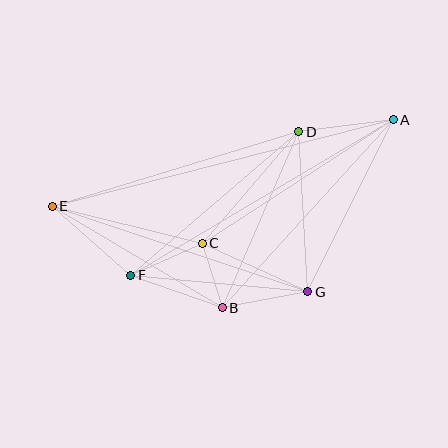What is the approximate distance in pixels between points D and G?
The distance between D and G is approximately 160 pixels.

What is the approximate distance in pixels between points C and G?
The distance between C and G is approximately 116 pixels.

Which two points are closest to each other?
Points B and C are closest to each other.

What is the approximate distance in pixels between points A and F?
The distance between A and F is approximately 305 pixels.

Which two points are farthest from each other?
Points A and E are farthest from each other.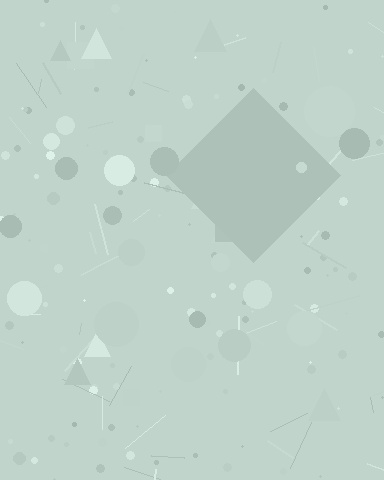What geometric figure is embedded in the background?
A diamond is embedded in the background.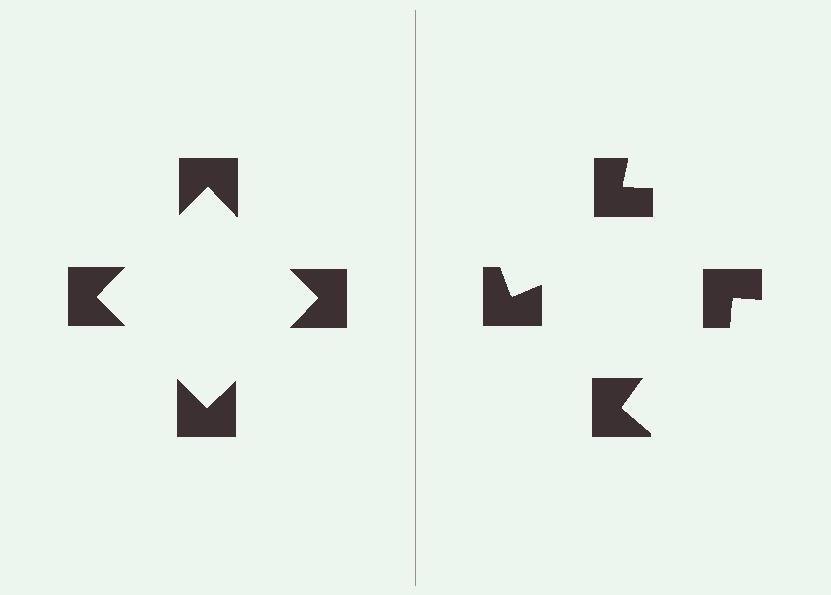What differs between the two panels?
The notched squares are positioned identically on both sides; only the wedge orientations differ. On the left they align to a square; on the right they are misaligned.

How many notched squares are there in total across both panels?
8 — 4 on each side.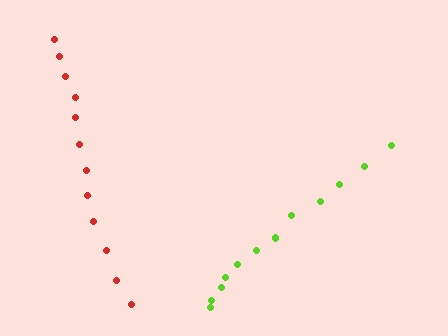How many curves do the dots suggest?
There are 2 distinct paths.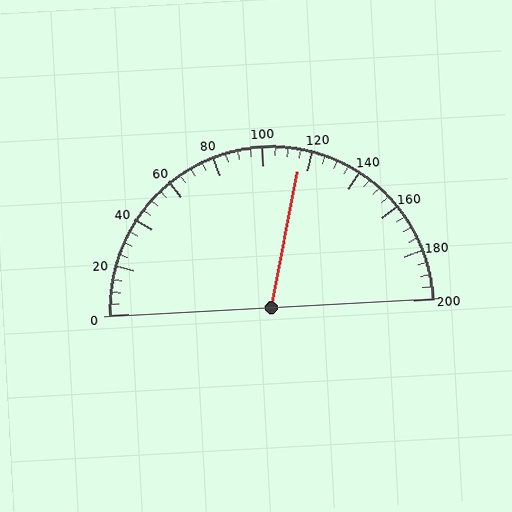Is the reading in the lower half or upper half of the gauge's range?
The reading is in the upper half of the range (0 to 200).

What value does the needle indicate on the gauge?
The needle indicates approximately 115.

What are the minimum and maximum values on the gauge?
The gauge ranges from 0 to 200.